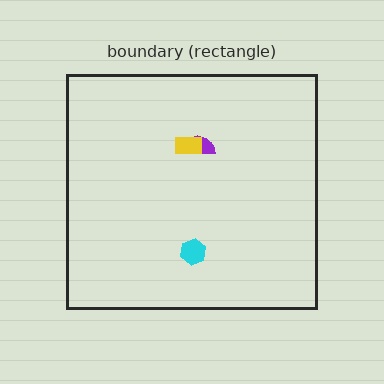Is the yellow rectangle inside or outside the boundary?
Inside.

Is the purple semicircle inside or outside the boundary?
Inside.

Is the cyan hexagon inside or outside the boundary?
Inside.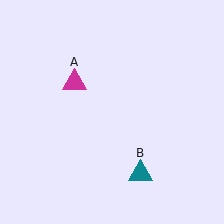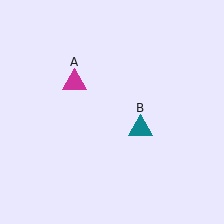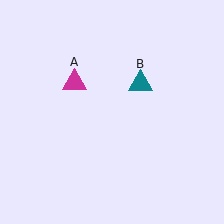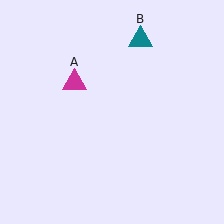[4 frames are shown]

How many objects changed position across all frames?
1 object changed position: teal triangle (object B).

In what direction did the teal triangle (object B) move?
The teal triangle (object B) moved up.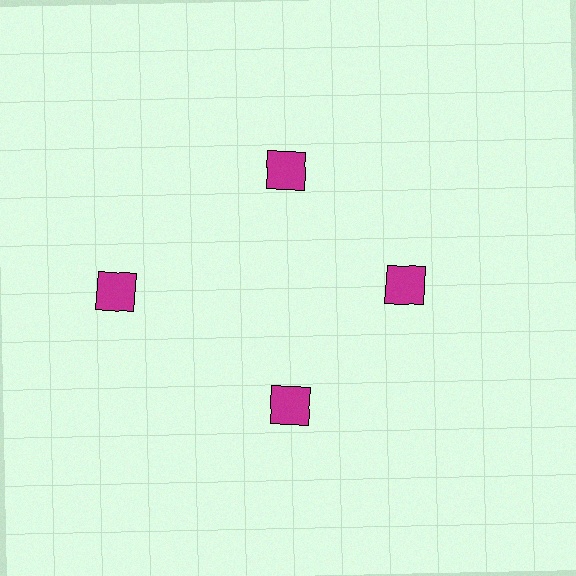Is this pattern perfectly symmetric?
No. The 4 magenta squares are arranged in a ring, but one element near the 9 o'clock position is pushed outward from the center, breaking the 4-fold rotational symmetry.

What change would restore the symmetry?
The symmetry would be restored by moving it inward, back onto the ring so that all 4 squares sit at equal angles and equal distance from the center.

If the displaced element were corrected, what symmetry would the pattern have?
It would have 4-fold rotational symmetry — the pattern would map onto itself every 90 degrees.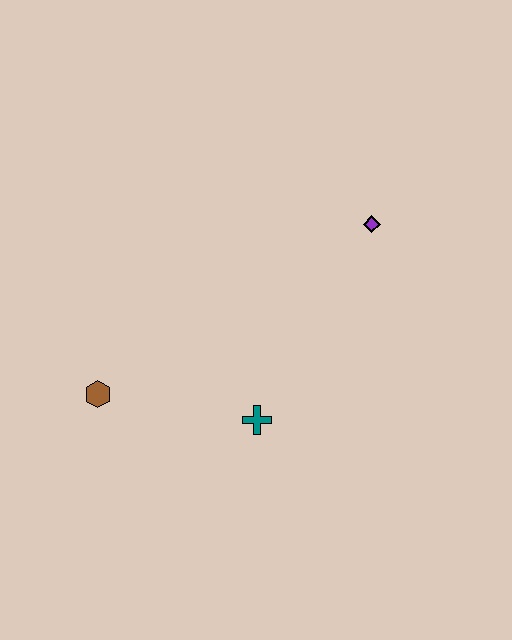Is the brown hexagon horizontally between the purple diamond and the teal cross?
No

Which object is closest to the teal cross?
The brown hexagon is closest to the teal cross.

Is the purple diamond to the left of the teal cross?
No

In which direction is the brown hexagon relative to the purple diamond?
The brown hexagon is to the left of the purple diamond.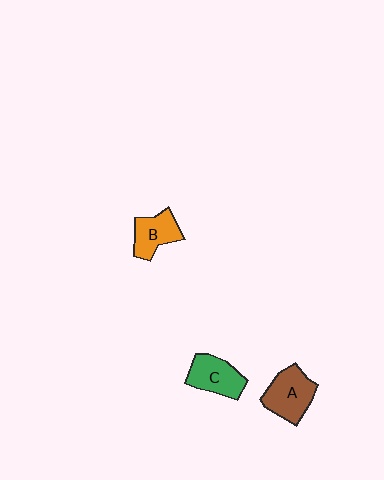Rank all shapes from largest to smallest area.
From largest to smallest: A (brown), C (green), B (orange).